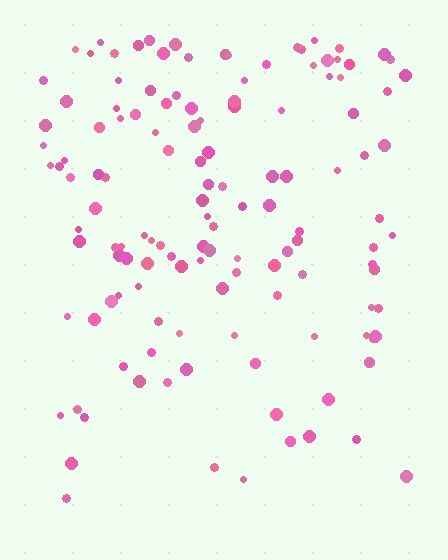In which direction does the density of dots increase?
From bottom to top, with the top side densest.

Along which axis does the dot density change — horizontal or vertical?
Vertical.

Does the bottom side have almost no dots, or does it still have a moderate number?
Still a moderate number, just noticeably fewer than the top.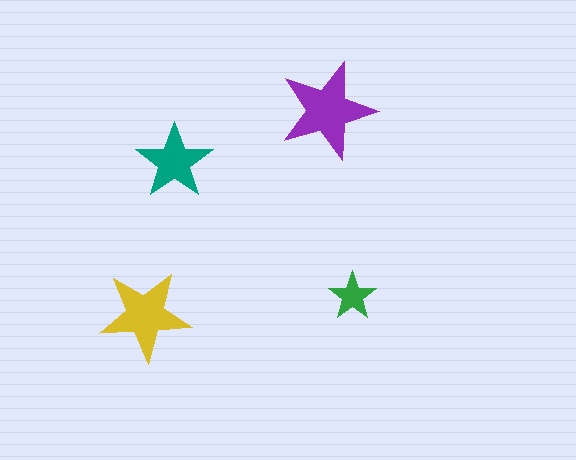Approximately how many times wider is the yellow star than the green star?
About 2 times wider.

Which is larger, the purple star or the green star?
The purple one.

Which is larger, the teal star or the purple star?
The purple one.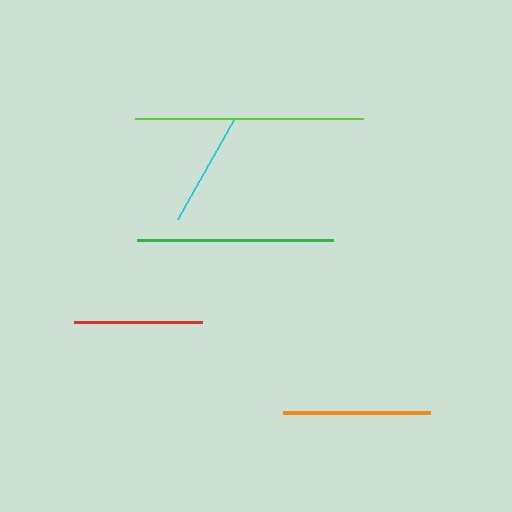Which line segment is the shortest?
The cyan line is the shortest at approximately 116 pixels.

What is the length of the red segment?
The red segment is approximately 128 pixels long.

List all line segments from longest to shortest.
From longest to shortest: lime, green, orange, red, cyan.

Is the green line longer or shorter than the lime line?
The lime line is longer than the green line.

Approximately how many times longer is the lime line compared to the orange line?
The lime line is approximately 1.5 times the length of the orange line.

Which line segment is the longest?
The lime line is the longest at approximately 228 pixels.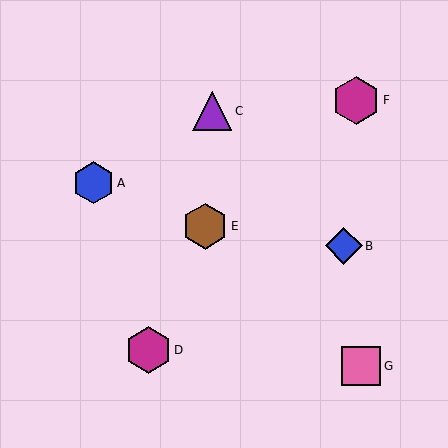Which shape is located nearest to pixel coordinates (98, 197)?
The blue hexagon (labeled A) at (93, 183) is nearest to that location.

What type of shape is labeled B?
Shape B is a blue diamond.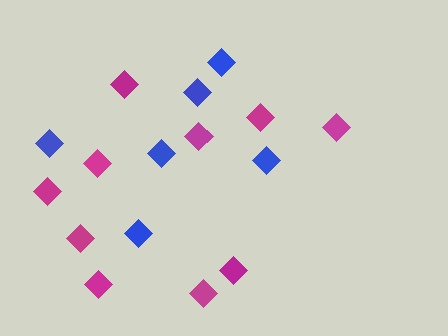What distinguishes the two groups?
There are 2 groups: one group of magenta diamonds (10) and one group of blue diamonds (6).